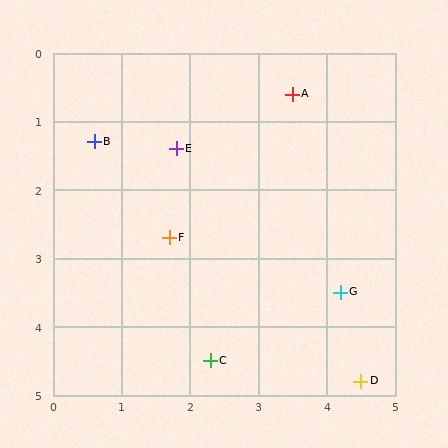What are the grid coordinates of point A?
Point A is at approximately (3.5, 0.6).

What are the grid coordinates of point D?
Point D is at approximately (4.5, 4.8).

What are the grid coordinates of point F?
Point F is at approximately (1.7, 2.7).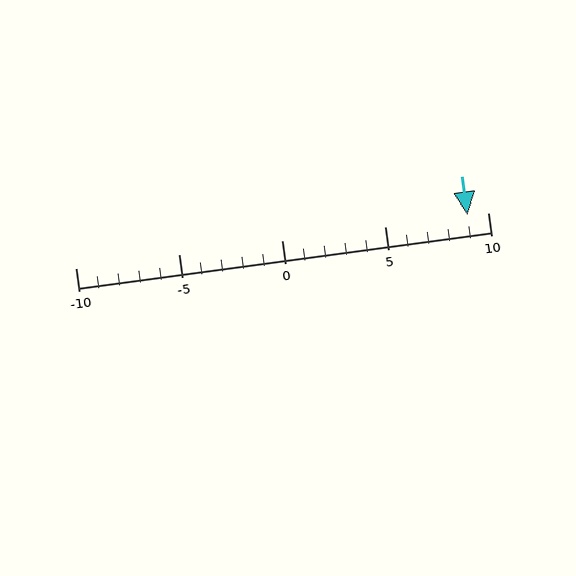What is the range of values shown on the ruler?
The ruler shows values from -10 to 10.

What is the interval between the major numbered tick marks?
The major tick marks are spaced 5 units apart.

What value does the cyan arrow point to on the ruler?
The cyan arrow points to approximately 9.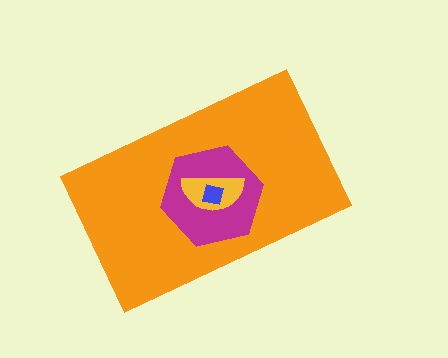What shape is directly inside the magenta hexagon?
The yellow semicircle.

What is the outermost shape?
The orange rectangle.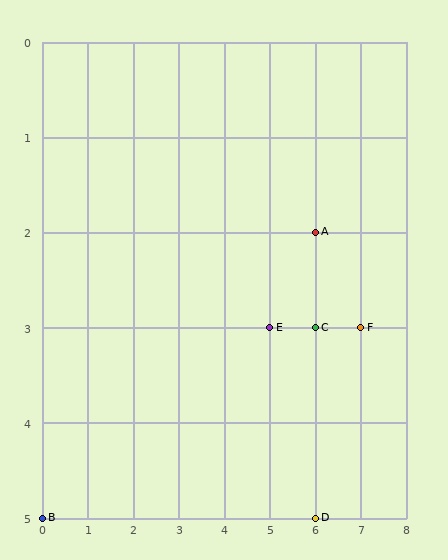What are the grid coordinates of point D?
Point D is at grid coordinates (6, 5).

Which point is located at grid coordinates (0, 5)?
Point B is at (0, 5).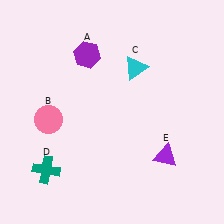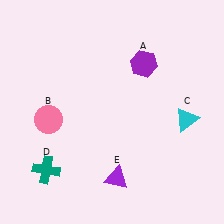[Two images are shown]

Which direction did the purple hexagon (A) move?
The purple hexagon (A) moved right.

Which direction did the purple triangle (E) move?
The purple triangle (E) moved left.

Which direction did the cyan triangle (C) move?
The cyan triangle (C) moved down.